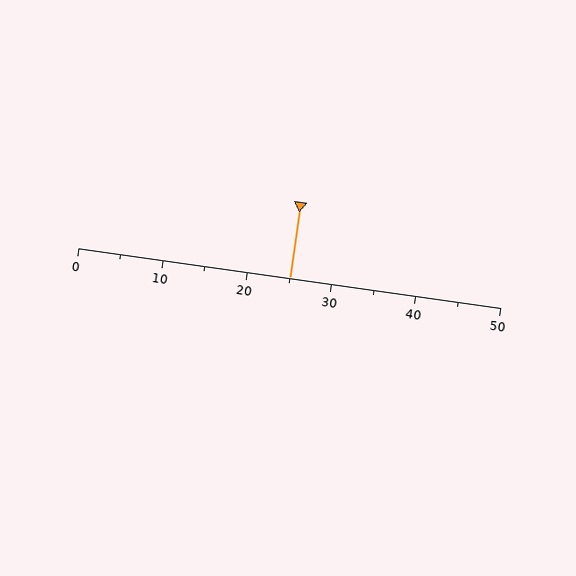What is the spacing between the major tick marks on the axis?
The major ticks are spaced 10 apart.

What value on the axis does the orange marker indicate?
The marker indicates approximately 25.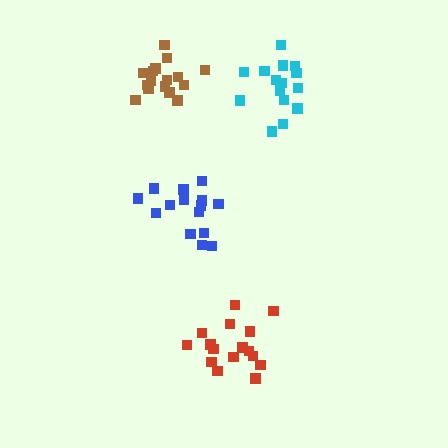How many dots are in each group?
Group 1: 16 dots, Group 2: 15 dots, Group 3: 15 dots, Group 4: 16 dots (62 total).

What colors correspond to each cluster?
The clusters are colored: red, blue, cyan, brown.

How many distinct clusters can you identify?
There are 4 distinct clusters.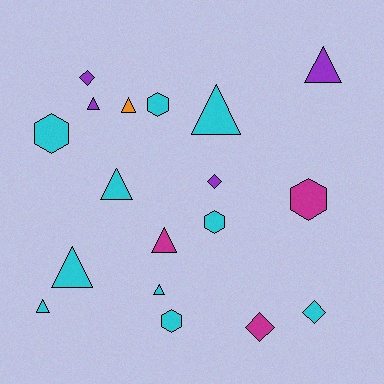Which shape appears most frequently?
Triangle, with 9 objects.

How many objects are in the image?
There are 18 objects.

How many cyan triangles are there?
There are 5 cyan triangles.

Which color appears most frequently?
Cyan, with 10 objects.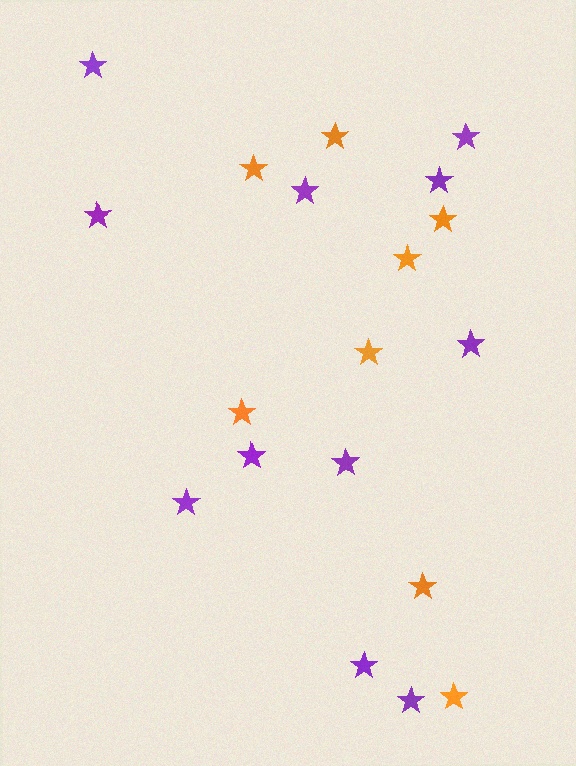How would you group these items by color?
There are 2 groups: one group of purple stars (11) and one group of orange stars (8).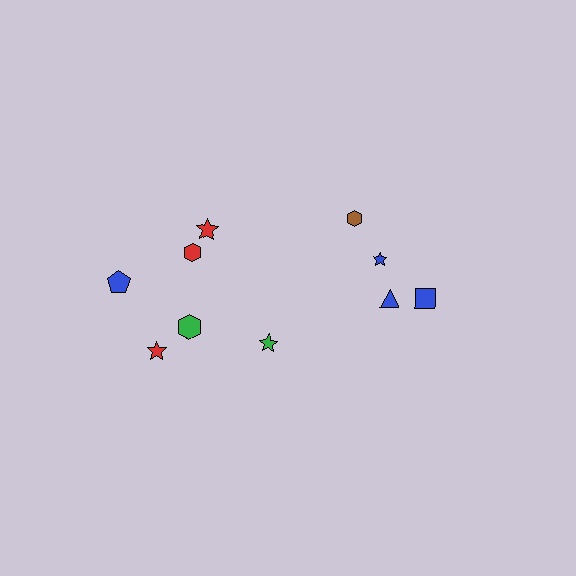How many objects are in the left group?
There are 6 objects.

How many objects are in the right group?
There are 4 objects.